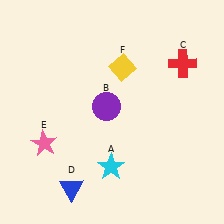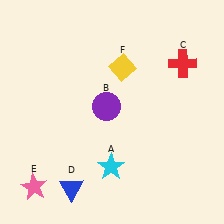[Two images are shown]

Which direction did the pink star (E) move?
The pink star (E) moved down.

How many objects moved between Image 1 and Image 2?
1 object moved between the two images.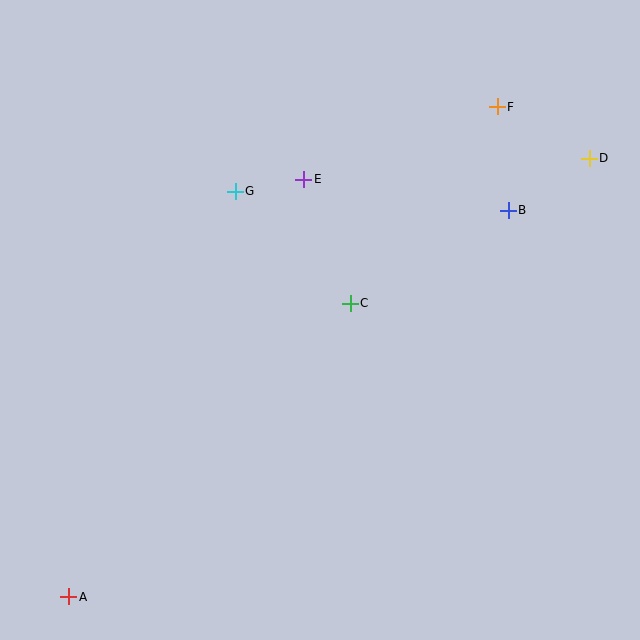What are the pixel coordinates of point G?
Point G is at (235, 191).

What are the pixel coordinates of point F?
Point F is at (497, 107).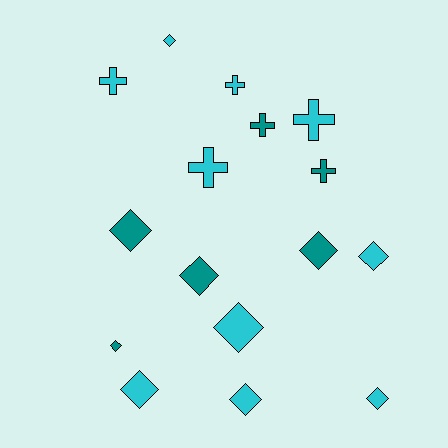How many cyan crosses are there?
There are 4 cyan crosses.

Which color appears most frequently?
Cyan, with 10 objects.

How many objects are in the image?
There are 16 objects.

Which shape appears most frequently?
Diamond, with 10 objects.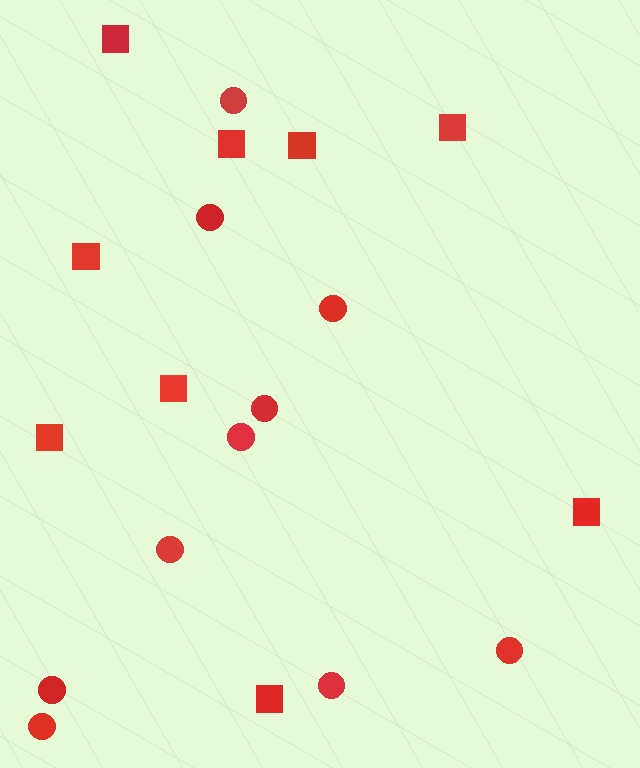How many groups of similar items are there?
There are 2 groups: one group of circles (10) and one group of squares (9).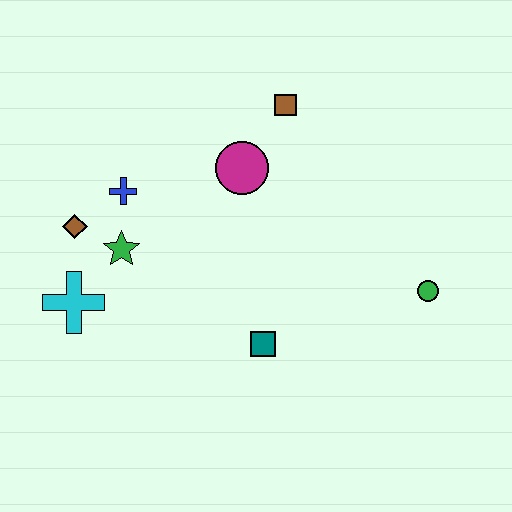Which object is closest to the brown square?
The magenta circle is closest to the brown square.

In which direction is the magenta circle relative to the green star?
The magenta circle is to the right of the green star.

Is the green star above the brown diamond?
No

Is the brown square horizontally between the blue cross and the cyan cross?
No